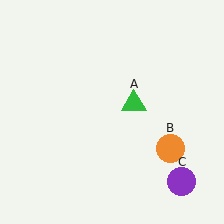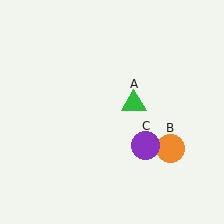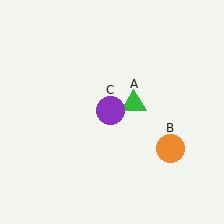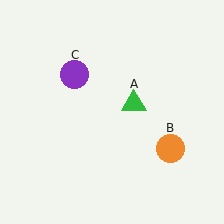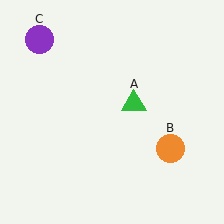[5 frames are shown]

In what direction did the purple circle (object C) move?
The purple circle (object C) moved up and to the left.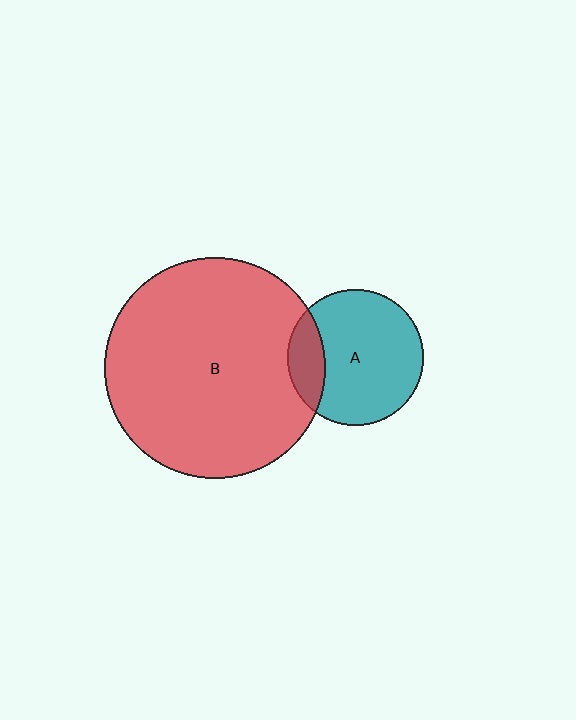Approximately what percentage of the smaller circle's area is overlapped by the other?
Approximately 20%.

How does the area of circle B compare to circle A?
Approximately 2.6 times.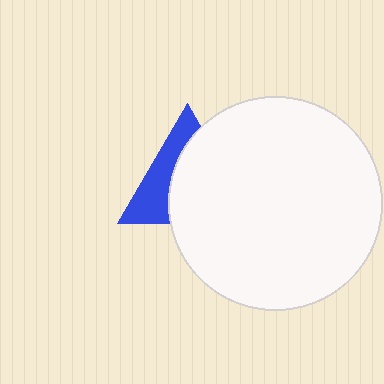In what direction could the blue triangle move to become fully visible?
The blue triangle could move left. That would shift it out from behind the white circle entirely.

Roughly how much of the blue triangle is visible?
A small part of it is visible (roughly 39%).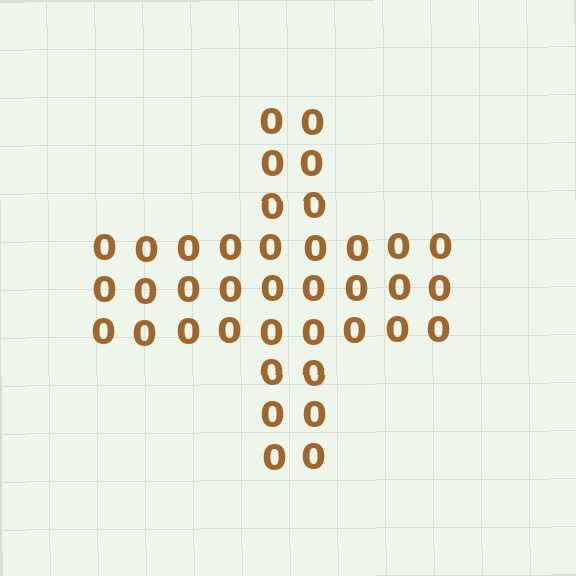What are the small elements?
The small elements are digit 0's.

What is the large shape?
The large shape is a cross.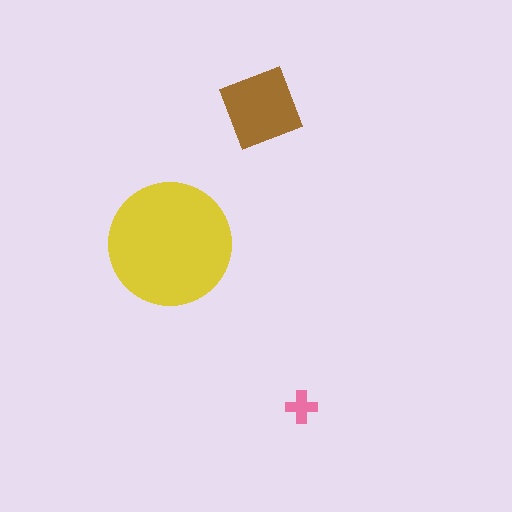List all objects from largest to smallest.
The yellow circle, the brown square, the pink cross.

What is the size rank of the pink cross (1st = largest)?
3rd.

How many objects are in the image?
There are 3 objects in the image.